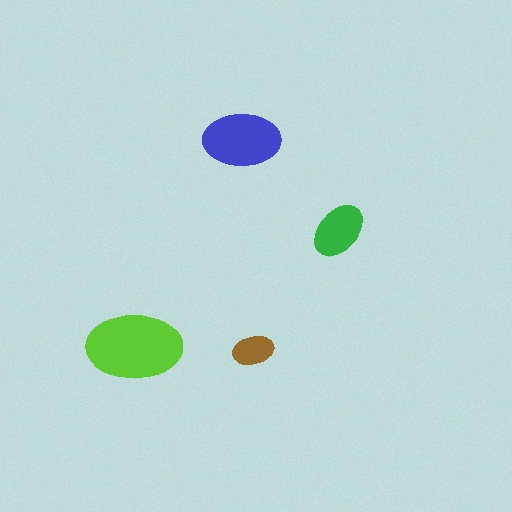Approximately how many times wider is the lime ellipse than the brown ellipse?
About 2.5 times wider.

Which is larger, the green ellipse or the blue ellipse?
The blue one.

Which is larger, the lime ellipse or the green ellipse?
The lime one.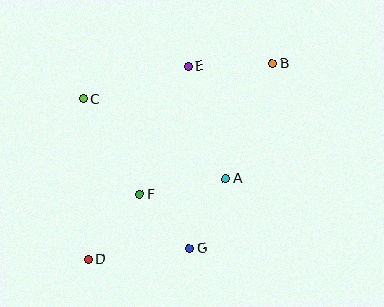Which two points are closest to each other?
Points F and G are closest to each other.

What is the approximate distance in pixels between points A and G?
The distance between A and G is approximately 79 pixels.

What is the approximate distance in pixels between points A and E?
The distance between A and E is approximately 118 pixels.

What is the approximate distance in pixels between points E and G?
The distance between E and G is approximately 182 pixels.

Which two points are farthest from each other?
Points B and D are farthest from each other.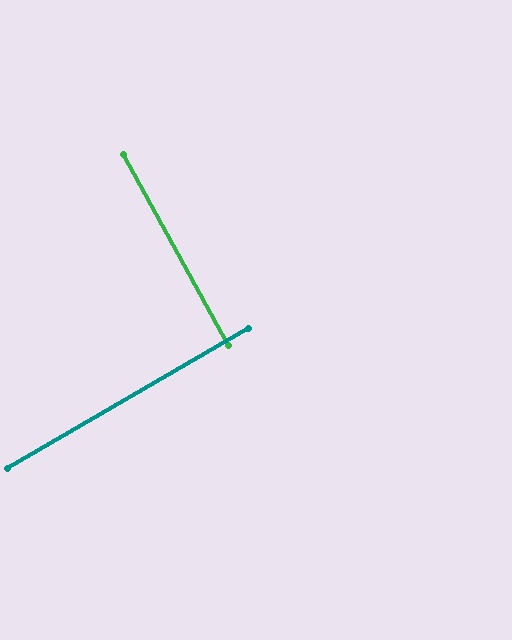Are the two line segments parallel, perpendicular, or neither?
Perpendicular — they meet at approximately 89°.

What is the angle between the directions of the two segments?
Approximately 89 degrees.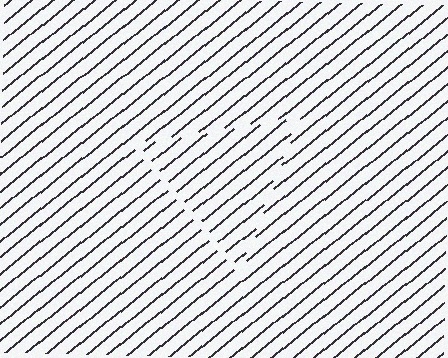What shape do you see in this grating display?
An illusory triangle. The interior of the shape contains the same grating, shifted by half a period — the contour is defined by the phase discontinuity where line-ends from the inner and outer gratings abut.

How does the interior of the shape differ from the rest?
The interior of the shape contains the same grating, shifted by half a period — the contour is defined by the phase discontinuity where line-ends from the inner and outer gratings abut.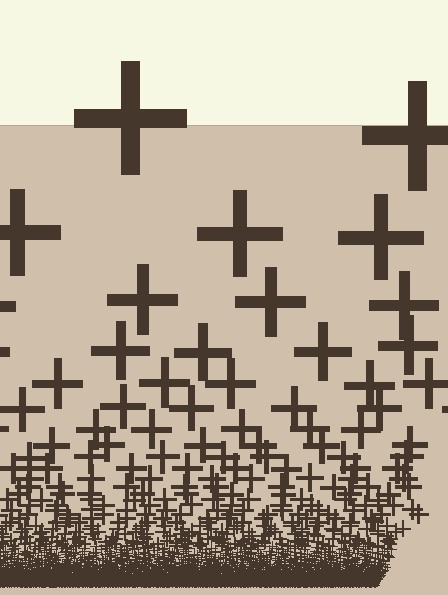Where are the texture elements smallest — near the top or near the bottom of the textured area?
Near the bottom.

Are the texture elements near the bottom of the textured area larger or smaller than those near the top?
Smaller. The gradient is inverted — elements near the bottom are smaller and denser.